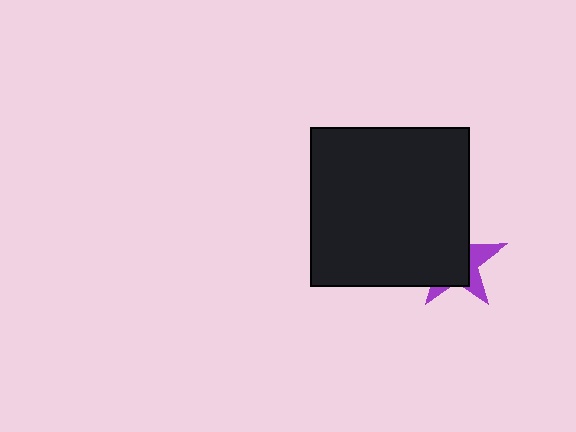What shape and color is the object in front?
The object in front is a black square.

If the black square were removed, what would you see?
You would see the complete purple star.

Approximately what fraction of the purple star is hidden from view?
Roughly 67% of the purple star is hidden behind the black square.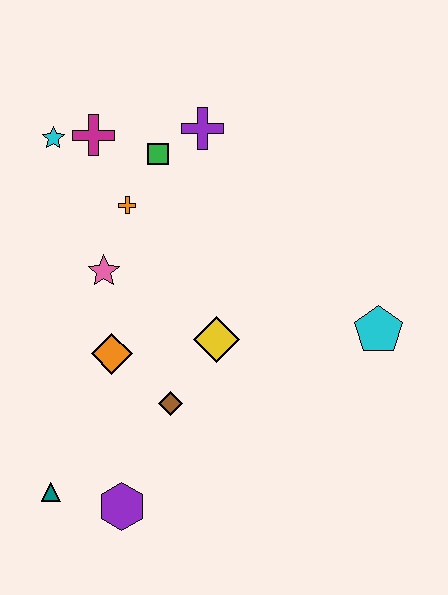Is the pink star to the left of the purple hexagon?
Yes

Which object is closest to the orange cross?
The green square is closest to the orange cross.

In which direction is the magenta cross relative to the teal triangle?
The magenta cross is above the teal triangle.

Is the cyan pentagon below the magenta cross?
Yes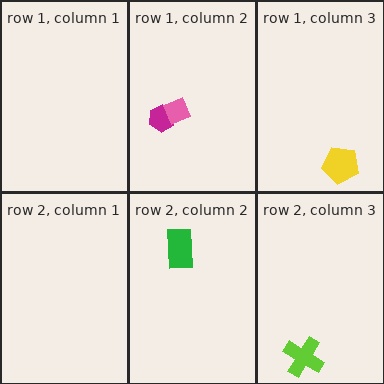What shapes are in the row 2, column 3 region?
The lime cross.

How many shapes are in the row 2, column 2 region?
1.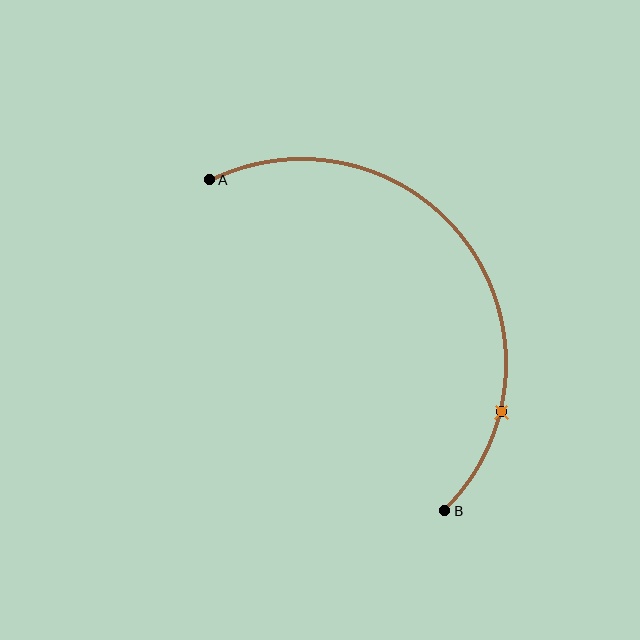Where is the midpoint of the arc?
The arc midpoint is the point on the curve farthest from the straight line joining A and B. It sits above and to the right of that line.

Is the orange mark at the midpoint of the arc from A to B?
No. The orange mark lies on the arc but is closer to endpoint B. The arc midpoint would be at the point on the curve equidistant along the arc from both A and B.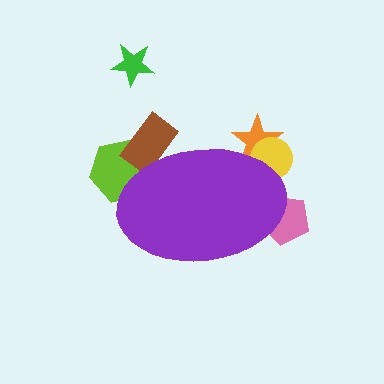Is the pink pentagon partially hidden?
Yes, the pink pentagon is partially hidden behind the purple ellipse.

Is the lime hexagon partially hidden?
Yes, the lime hexagon is partially hidden behind the purple ellipse.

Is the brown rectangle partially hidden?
Yes, the brown rectangle is partially hidden behind the purple ellipse.